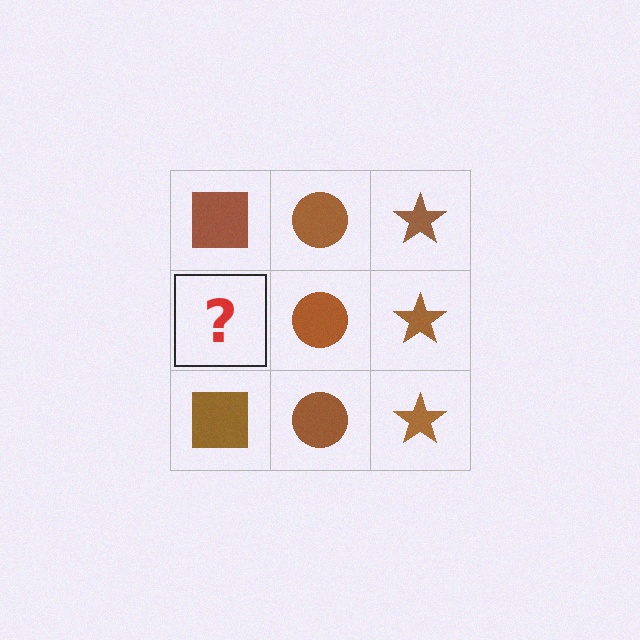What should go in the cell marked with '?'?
The missing cell should contain a brown square.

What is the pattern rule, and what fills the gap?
The rule is that each column has a consistent shape. The gap should be filled with a brown square.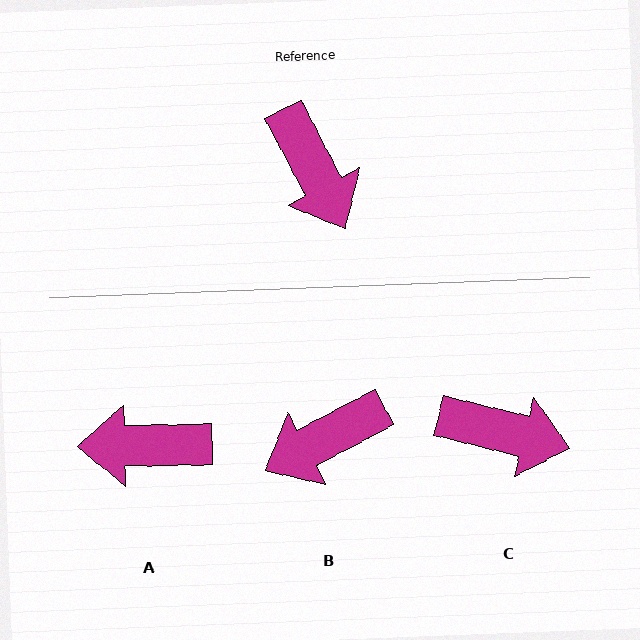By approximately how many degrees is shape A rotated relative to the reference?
Approximately 116 degrees clockwise.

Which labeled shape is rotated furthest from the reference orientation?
A, about 116 degrees away.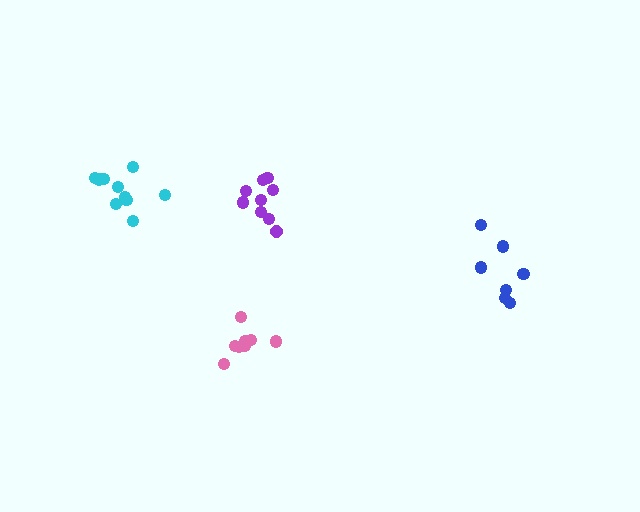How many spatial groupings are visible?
There are 4 spatial groupings.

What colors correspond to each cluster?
The clusters are colored: purple, cyan, pink, blue.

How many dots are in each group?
Group 1: 9 dots, Group 2: 10 dots, Group 3: 8 dots, Group 4: 7 dots (34 total).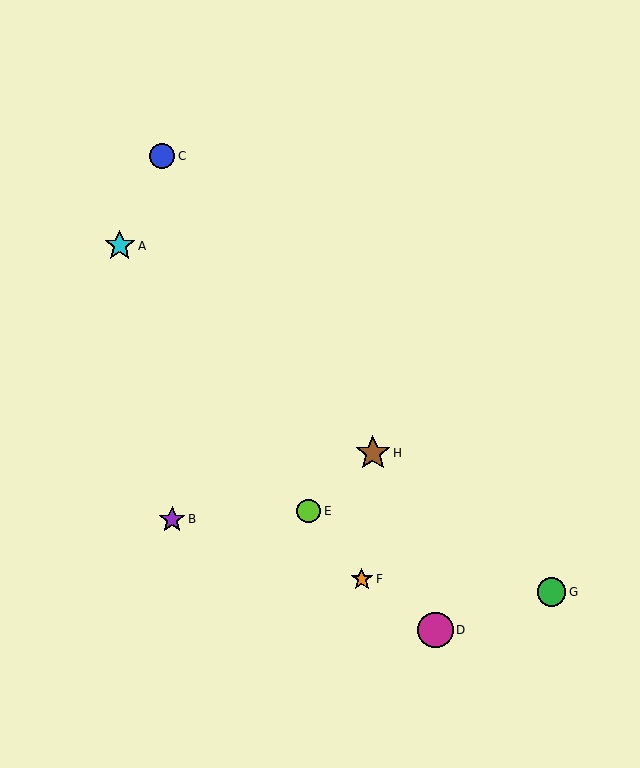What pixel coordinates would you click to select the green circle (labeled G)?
Click at (552, 592) to select the green circle G.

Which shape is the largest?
The brown star (labeled H) is the largest.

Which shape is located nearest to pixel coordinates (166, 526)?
The purple star (labeled B) at (172, 519) is nearest to that location.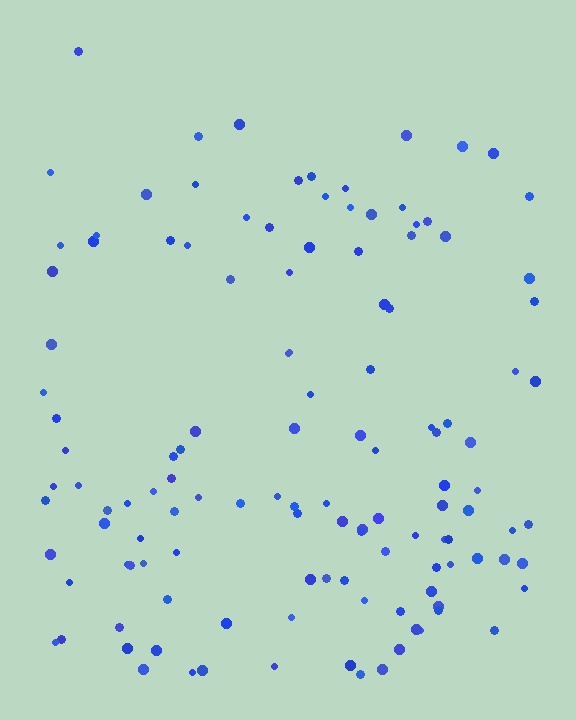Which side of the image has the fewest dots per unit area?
The top.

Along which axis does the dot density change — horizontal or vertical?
Vertical.